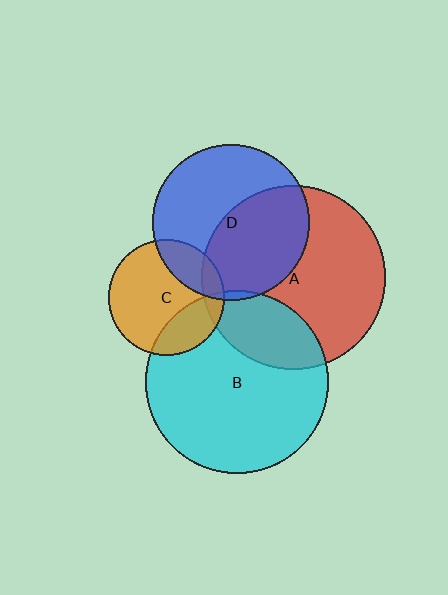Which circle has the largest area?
Circle A (red).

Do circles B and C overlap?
Yes.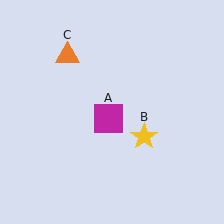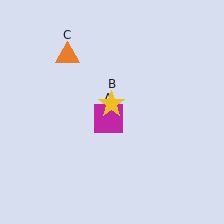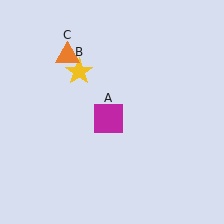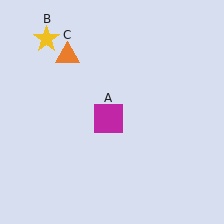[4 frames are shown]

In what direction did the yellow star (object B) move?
The yellow star (object B) moved up and to the left.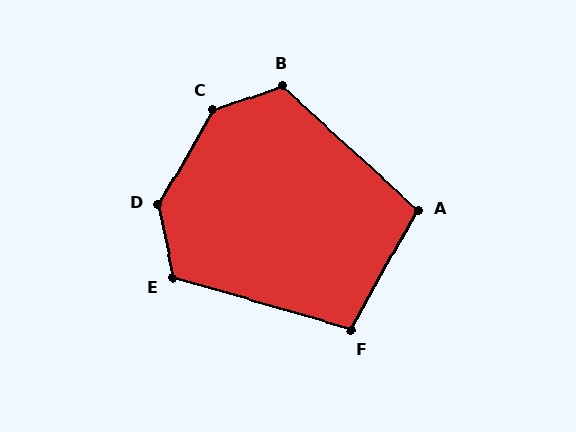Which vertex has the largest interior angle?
C, at approximately 139 degrees.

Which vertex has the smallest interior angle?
F, at approximately 103 degrees.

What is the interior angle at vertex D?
Approximately 138 degrees (obtuse).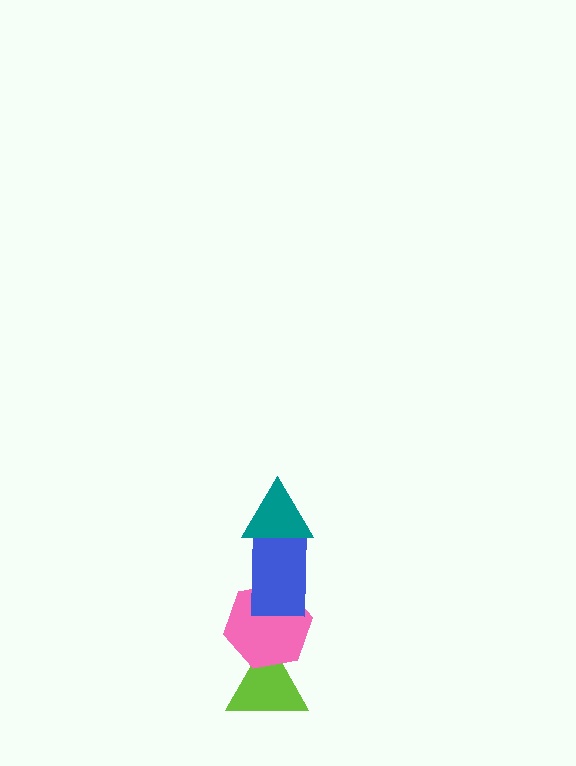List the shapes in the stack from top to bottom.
From top to bottom: the teal triangle, the blue rectangle, the pink hexagon, the lime triangle.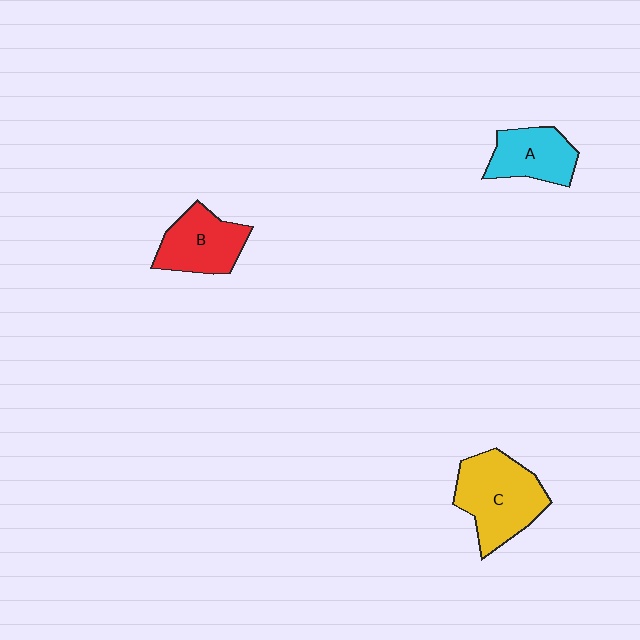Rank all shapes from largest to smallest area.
From largest to smallest: C (yellow), B (red), A (cyan).